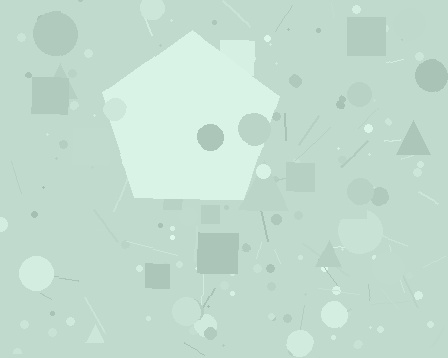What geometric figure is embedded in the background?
A pentagon is embedded in the background.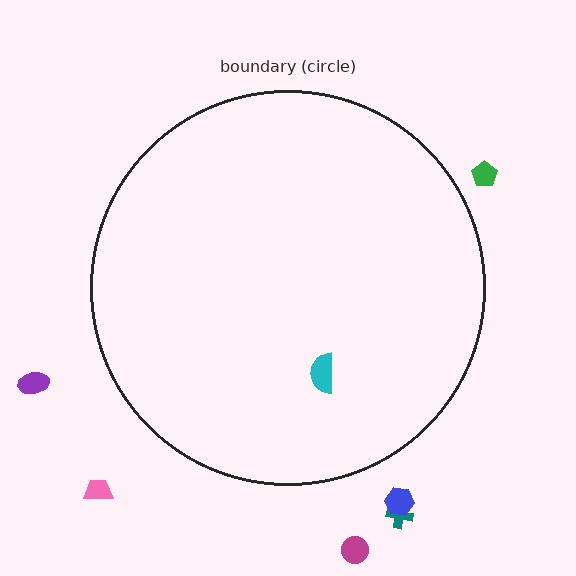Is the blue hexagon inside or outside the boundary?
Outside.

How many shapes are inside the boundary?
1 inside, 6 outside.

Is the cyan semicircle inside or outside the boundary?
Inside.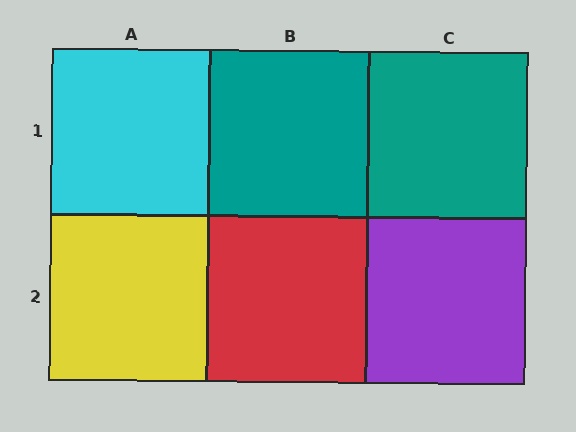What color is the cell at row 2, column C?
Purple.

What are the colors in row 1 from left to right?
Cyan, teal, teal.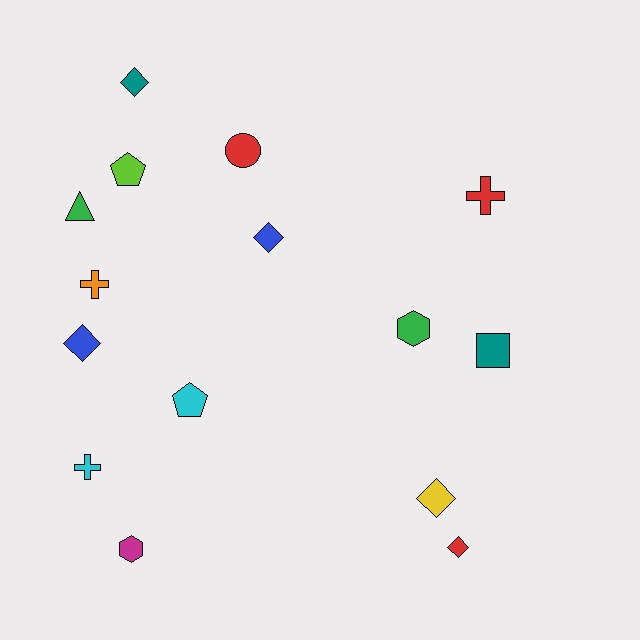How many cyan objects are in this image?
There are 2 cyan objects.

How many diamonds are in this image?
There are 5 diamonds.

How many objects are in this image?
There are 15 objects.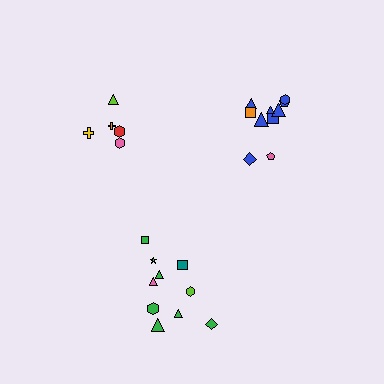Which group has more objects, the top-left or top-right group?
The top-right group.